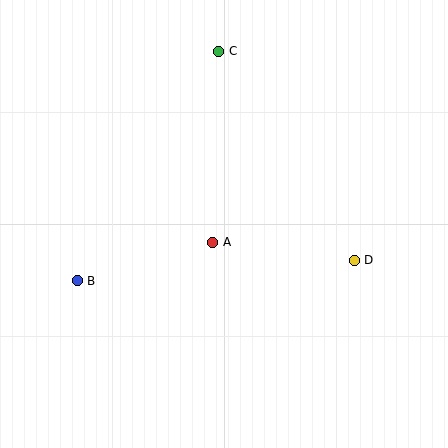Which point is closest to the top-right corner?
Point C is closest to the top-right corner.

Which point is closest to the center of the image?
Point A at (213, 242) is closest to the center.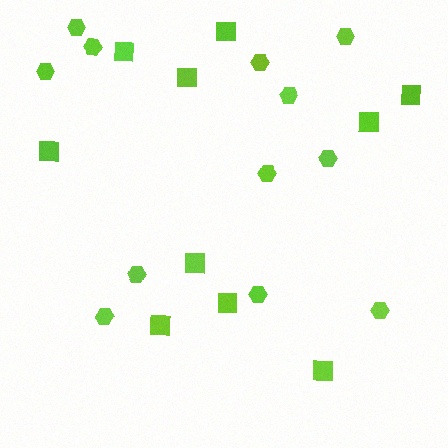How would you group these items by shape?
There are 2 groups: one group of squares (10) and one group of hexagons (12).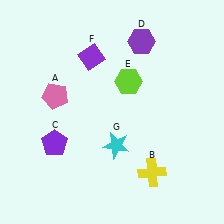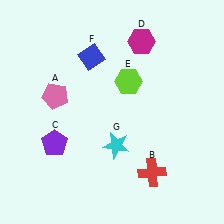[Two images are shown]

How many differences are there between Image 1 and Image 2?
There are 3 differences between the two images.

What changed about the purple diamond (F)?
In Image 1, F is purple. In Image 2, it changed to blue.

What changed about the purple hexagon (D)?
In Image 1, D is purple. In Image 2, it changed to magenta.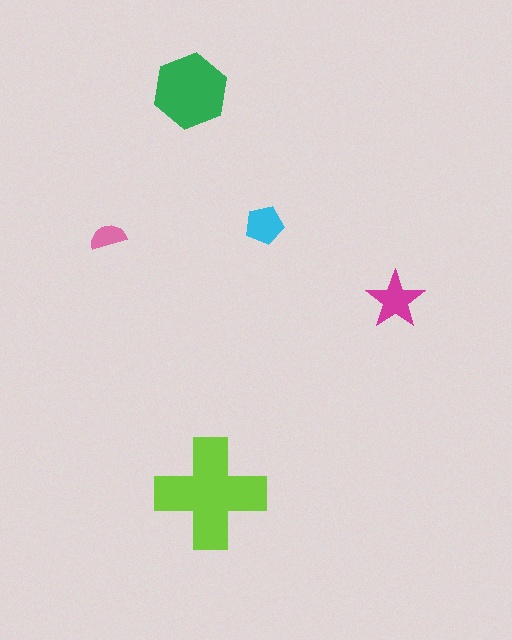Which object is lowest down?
The lime cross is bottommost.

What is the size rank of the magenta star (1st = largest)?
3rd.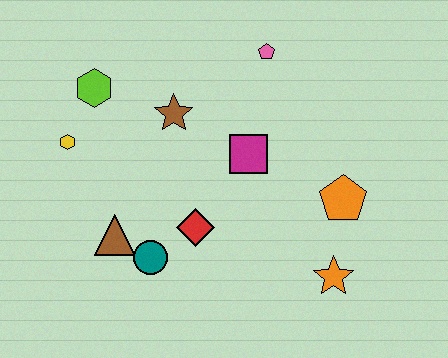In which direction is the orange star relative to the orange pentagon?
The orange star is below the orange pentagon.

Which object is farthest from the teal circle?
The pink pentagon is farthest from the teal circle.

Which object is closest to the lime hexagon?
The yellow hexagon is closest to the lime hexagon.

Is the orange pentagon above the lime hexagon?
No